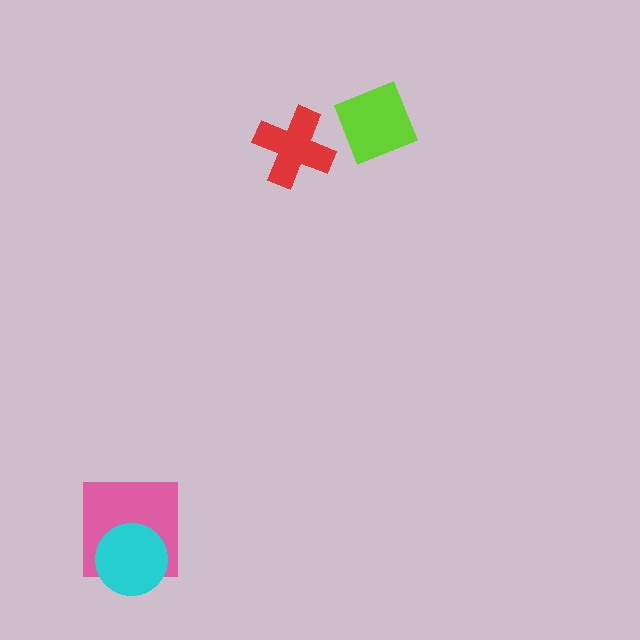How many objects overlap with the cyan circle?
1 object overlaps with the cyan circle.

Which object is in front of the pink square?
The cyan circle is in front of the pink square.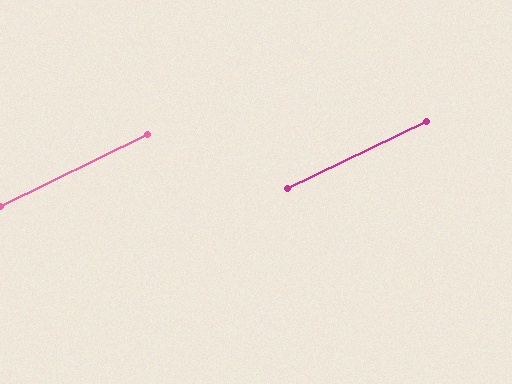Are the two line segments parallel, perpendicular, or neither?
Parallel — their directions differ by only 0.1°.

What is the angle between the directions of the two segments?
Approximately 0 degrees.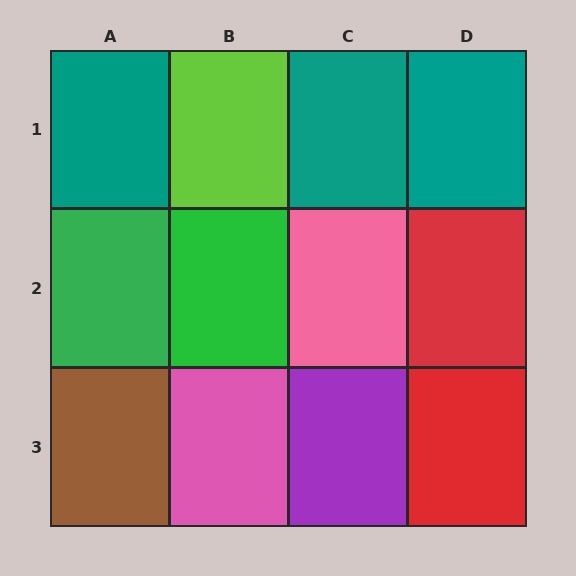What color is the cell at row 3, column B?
Pink.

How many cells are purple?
1 cell is purple.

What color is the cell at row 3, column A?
Brown.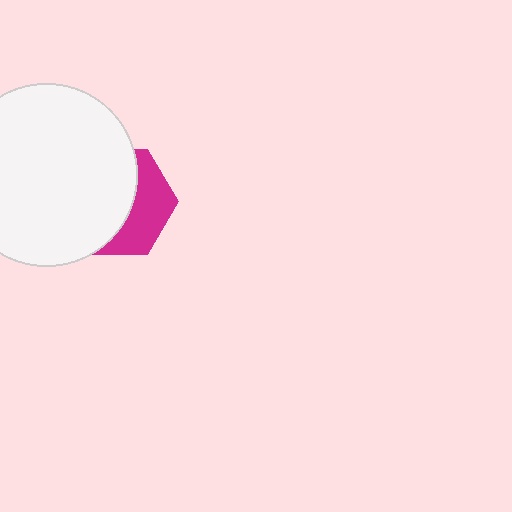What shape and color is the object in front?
The object in front is a white circle.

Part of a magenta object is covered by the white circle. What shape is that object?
It is a hexagon.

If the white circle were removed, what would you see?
You would see the complete magenta hexagon.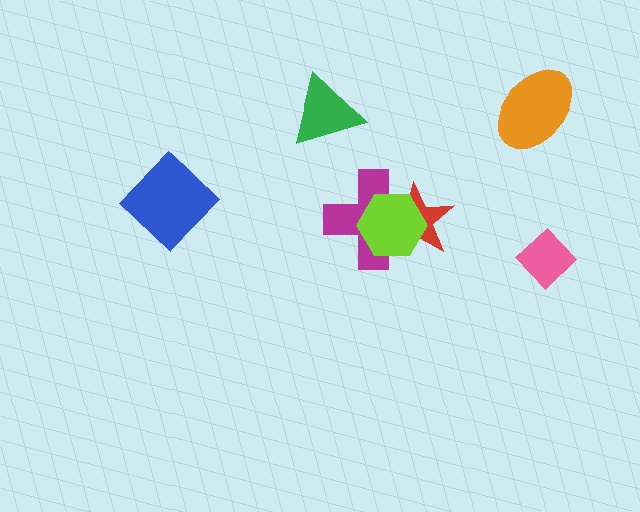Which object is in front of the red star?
The lime hexagon is in front of the red star.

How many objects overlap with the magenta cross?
2 objects overlap with the magenta cross.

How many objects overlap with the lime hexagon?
2 objects overlap with the lime hexagon.